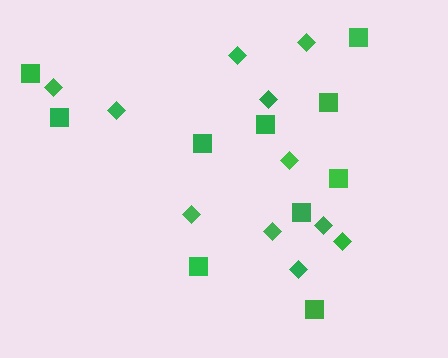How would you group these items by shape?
There are 2 groups: one group of diamonds (11) and one group of squares (10).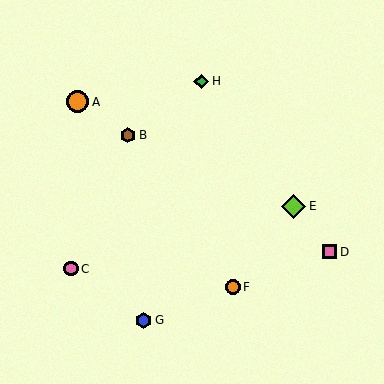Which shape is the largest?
The lime diamond (labeled E) is the largest.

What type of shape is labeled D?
Shape D is a pink square.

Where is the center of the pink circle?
The center of the pink circle is at (71, 269).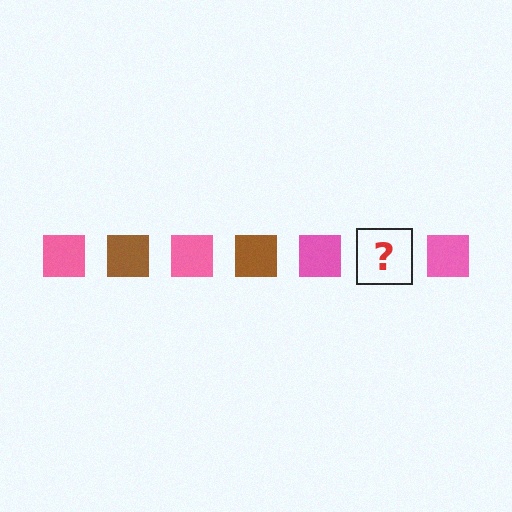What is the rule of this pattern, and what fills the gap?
The rule is that the pattern cycles through pink, brown squares. The gap should be filled with a brown square.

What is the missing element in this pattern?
The missing element is a brown square.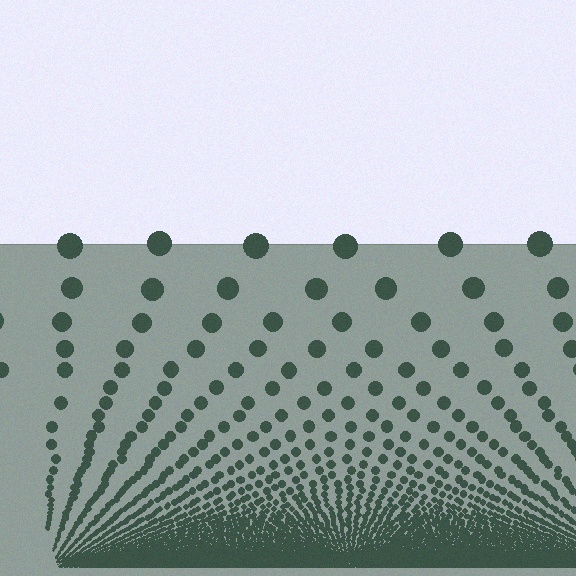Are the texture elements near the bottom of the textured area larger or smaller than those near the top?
Smaller. The gradient is inverted — elements near the bottom are smaller and denser.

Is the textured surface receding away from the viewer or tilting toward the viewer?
The surface appears to tilt toward the viewer. Texture elements get larger and sparser toward the top.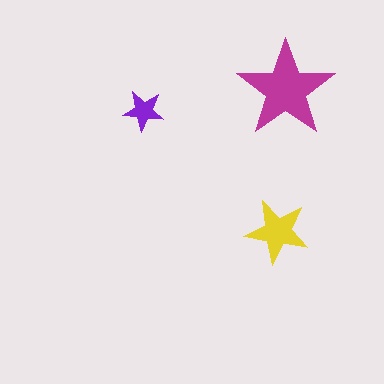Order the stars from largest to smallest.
the magenta one, the yellow one, the purple one.